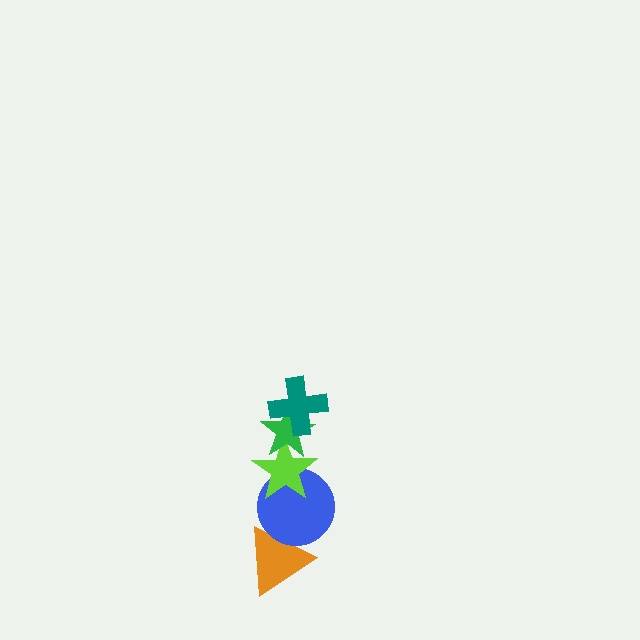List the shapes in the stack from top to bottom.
From top to bottom: the teal cross, the green star, the lime star, the blue circle, the orange triangle.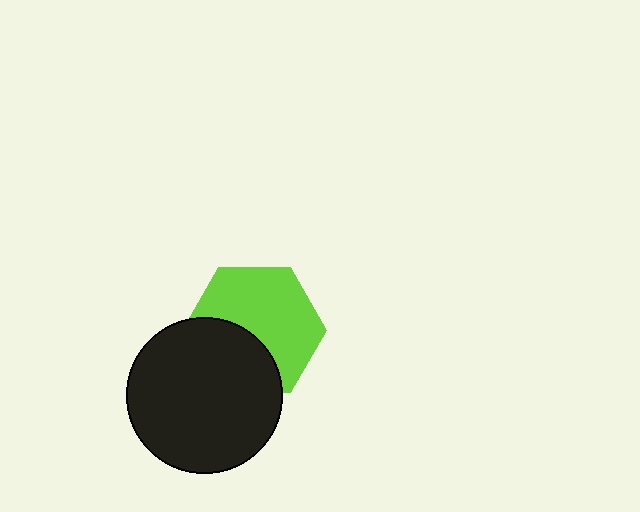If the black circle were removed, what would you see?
You would see the complete lime hexagon.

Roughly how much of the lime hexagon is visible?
About half of it is visible (roughly 62%).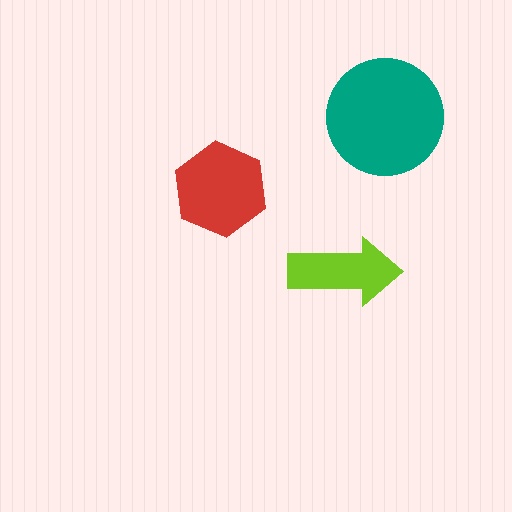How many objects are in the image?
There are 3 objects in the image.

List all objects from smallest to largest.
The lime arrow, the red hexagon, the teal circle.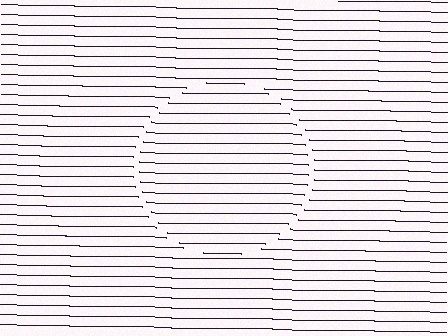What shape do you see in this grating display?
An illusory circle. The interior of the shape contains the same grating, shifted by half a period — the contour is defined by the phase discontinuity where line-ends from the inner and outer gratings abut.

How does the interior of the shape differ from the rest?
The interior of the shape contains the same grating, shifted by half a period — the contour is defined by the phase discontinuity where line-ends from the inner and outer gratings abut.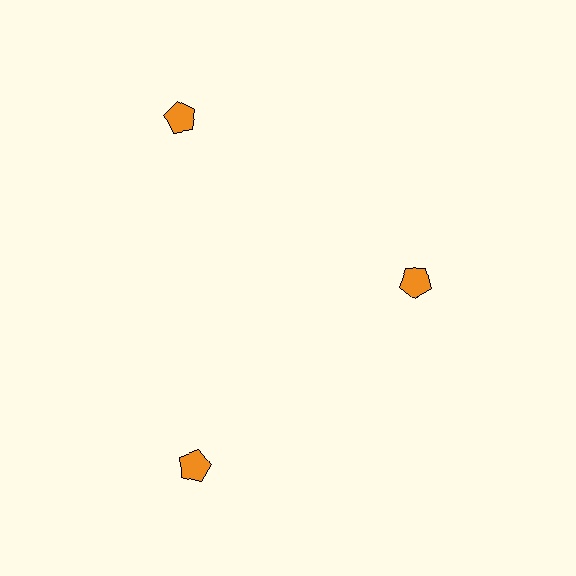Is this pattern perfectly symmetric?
No. The 3 orange pentagons are arranged in a ring, but one element near the 3 o'clock position is pulled inward toward the center, breaking the 3-fold rotational symmetry.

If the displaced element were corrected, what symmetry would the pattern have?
It would have 3-fold rotational symmetry — the pattern would map onto itself every 120 degrees.